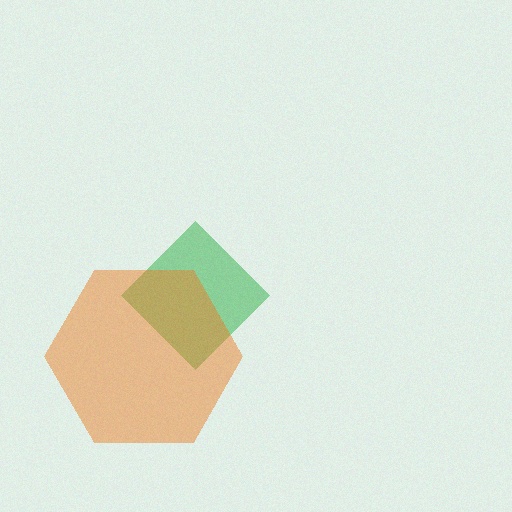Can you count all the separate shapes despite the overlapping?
Yes, there are 2 separate shapes.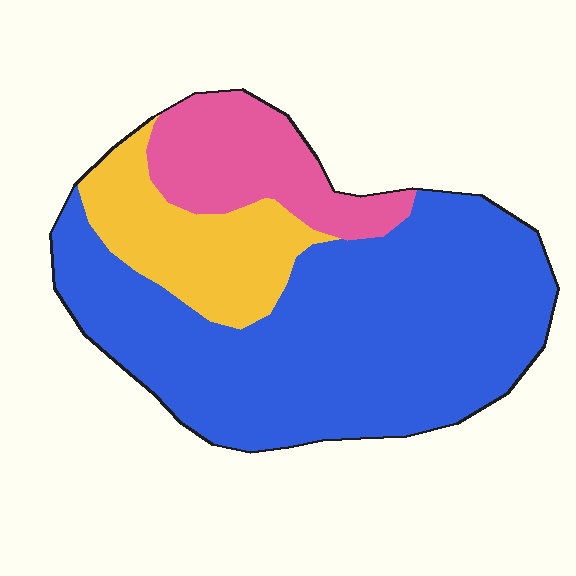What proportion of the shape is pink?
Pink takes up less than a quarter of the shape.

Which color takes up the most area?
Blue, at roughly 65%.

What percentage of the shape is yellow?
Yellow covers roughly 20% of the shape.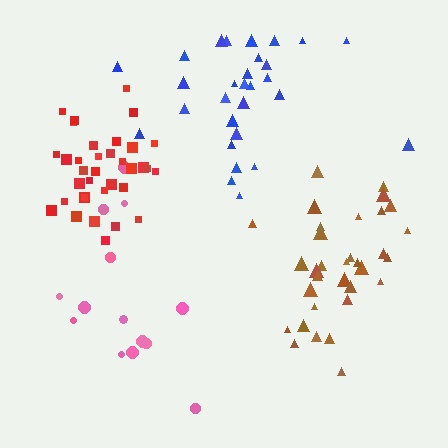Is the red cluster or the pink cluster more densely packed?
Red.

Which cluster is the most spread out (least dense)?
Pink.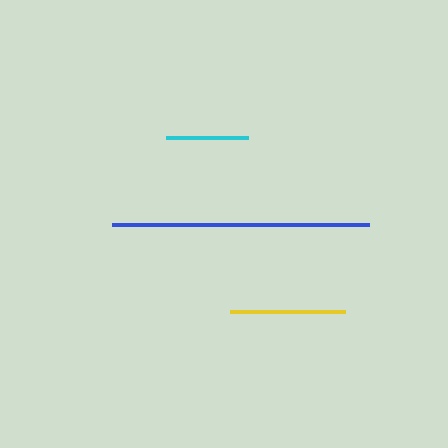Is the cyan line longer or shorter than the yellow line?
The yellow line is longer than the cyan line.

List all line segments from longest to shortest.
From longest to shortest: blue, yellow, cyan.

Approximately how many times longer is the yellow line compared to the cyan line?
The yellow line is approximately 1.4 times the length of the cyan line.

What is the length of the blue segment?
The blue segment is approximately 257 pixels long.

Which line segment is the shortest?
The cyan line is the shortest at approximately 82 pixels.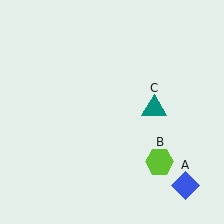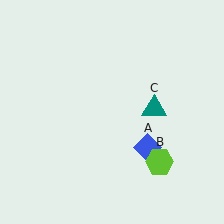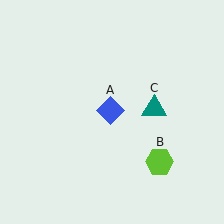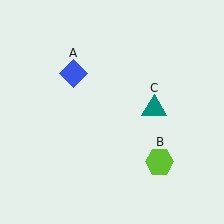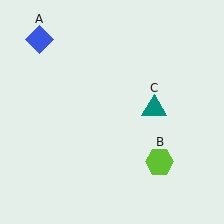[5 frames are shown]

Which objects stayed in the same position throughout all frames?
Lime hexagon (object B) and teal triangle (object C) remained stationary.